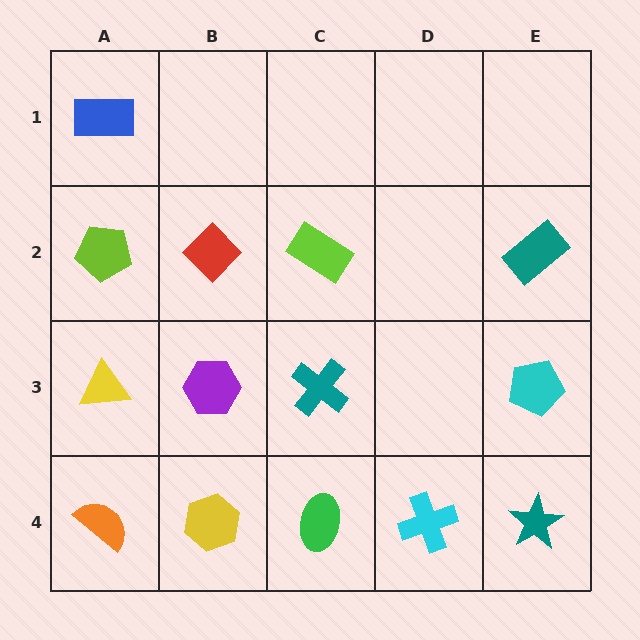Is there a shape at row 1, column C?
No, that cell is empty.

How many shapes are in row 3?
4 shapes.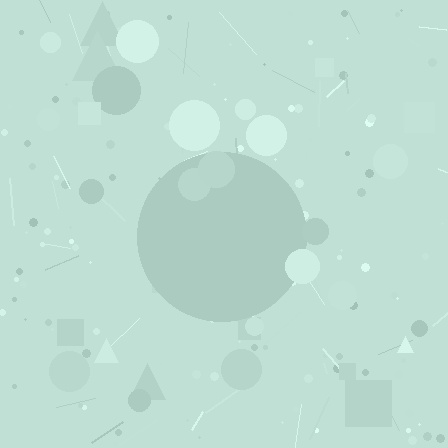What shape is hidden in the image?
A circle is hidden in the image.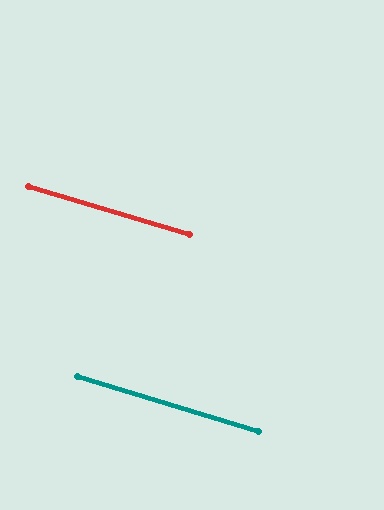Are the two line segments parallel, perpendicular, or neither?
Parallel — their directions differ by only 0.3°.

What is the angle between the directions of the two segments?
Approximately 0 degrees.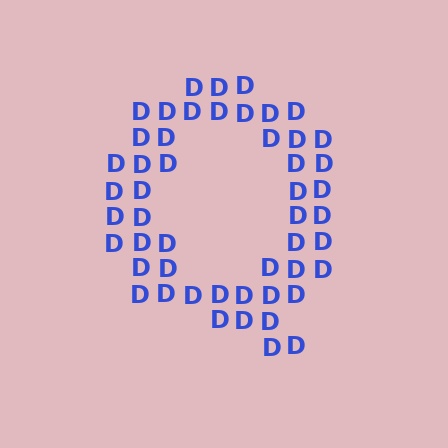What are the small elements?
The small elements are letter D's.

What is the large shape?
The large shape is the letter Q.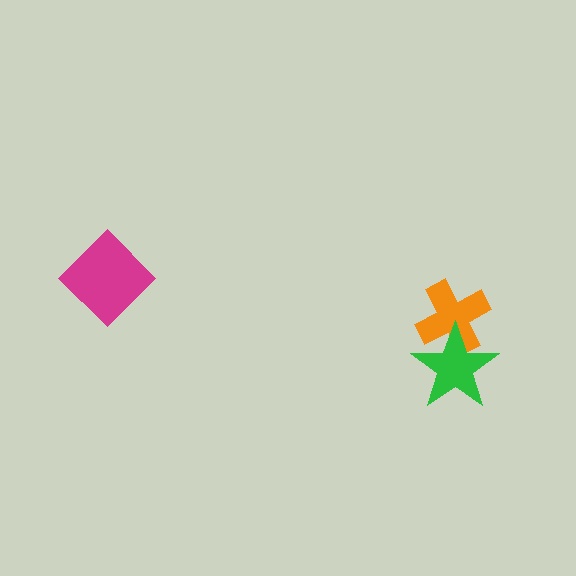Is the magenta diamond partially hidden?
No, no other shape covers it.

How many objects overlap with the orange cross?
1 object overlaps with the orange cross.